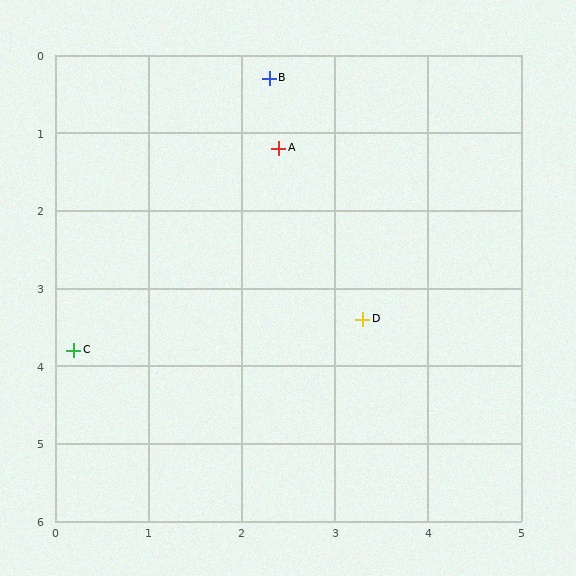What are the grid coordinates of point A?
Point A is at approximately (2.4, 1.2).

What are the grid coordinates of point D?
Point D is at approximately (3.3, 3.4).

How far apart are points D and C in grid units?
Points D and C are about 3.1 grid units apart.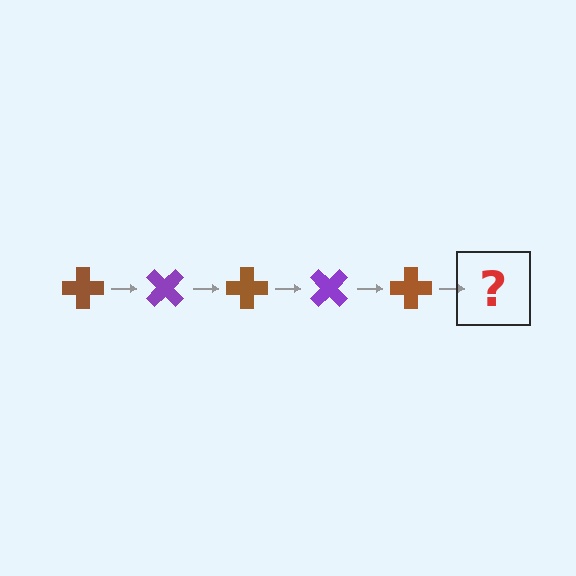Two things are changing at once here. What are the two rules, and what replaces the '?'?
The two rules are that it rotates 45 degrees each step and the color cycles through brown and purple. The '?' should be a purple cross, rotated 225 degrees from the start.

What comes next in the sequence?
The next element should be a purple cross, rotated 225 degrees from the start.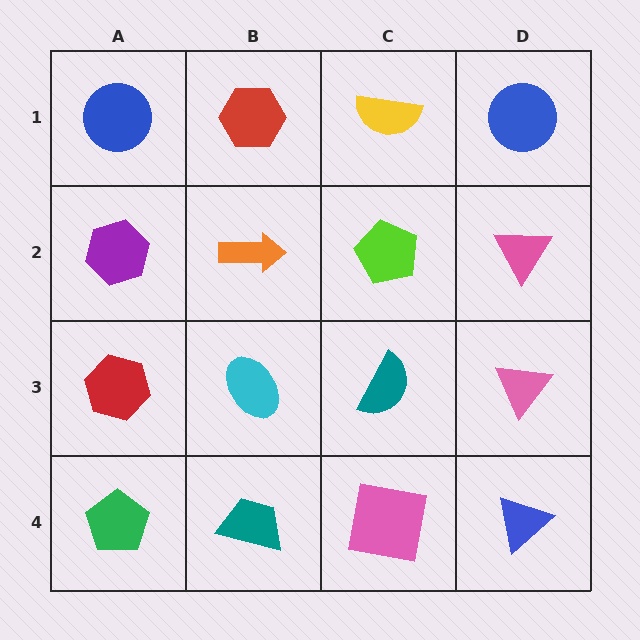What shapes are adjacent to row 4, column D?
A pink triangle (row 3, column D), a pink square (row 4, column C).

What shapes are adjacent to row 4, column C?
A teal semicircle (row 3, column C), a teal trapezoid (row 4, column B), a blue triangle (row 4, column D).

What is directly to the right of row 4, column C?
A blue triangle.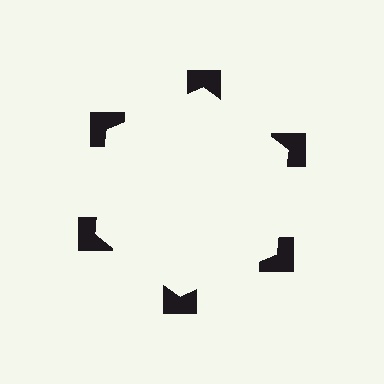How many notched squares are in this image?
There are 6 — one at each vertex of the illusory hexagon.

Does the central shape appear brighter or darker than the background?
It typically appears slightly brighter than the background, even though no actual brightness change is drawn.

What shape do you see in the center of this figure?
An illusory hexagon — its edges are inferred from the aligned wedge cuts in the notched squares, not physically drawn.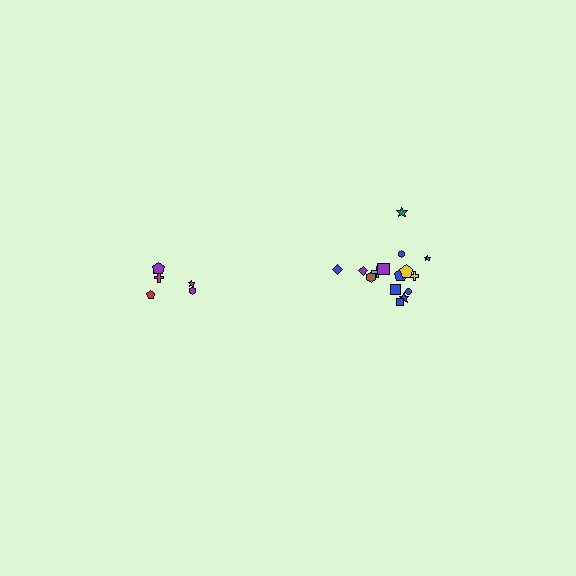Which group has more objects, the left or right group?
The right group.